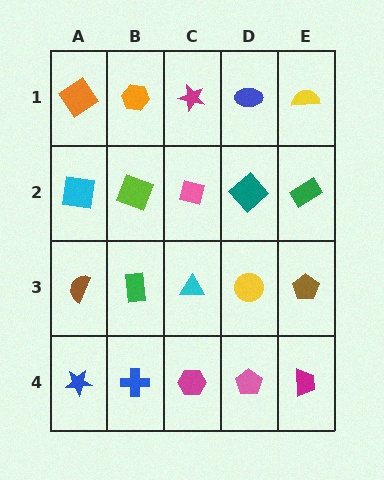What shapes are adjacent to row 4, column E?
A brown pentagon (row 3, column E), a pink pentagon (row 4, column D).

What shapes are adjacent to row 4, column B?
A green rectangle (row 3, column B), a blue star (row 4, column A), a magenta hexagon (row 4, column C).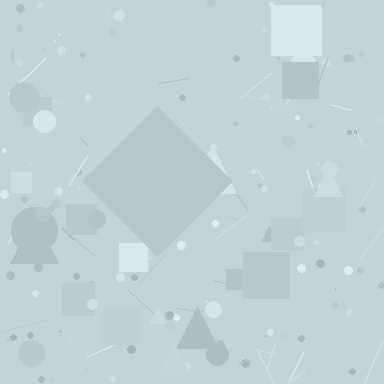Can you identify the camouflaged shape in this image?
The camouflaged shape is a diamond.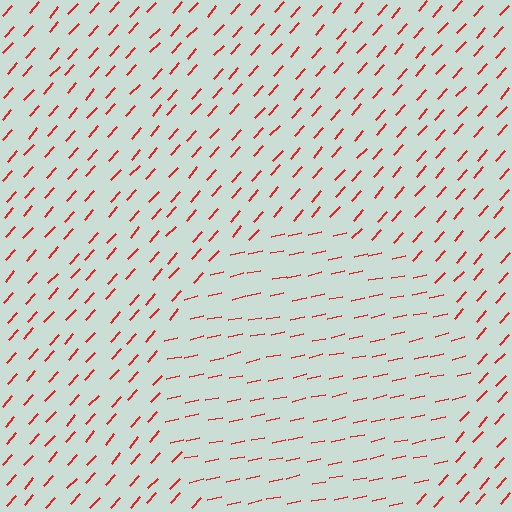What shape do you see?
I see a circle.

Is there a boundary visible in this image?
Yes, there is a texture boundary formed by a change in line orientation.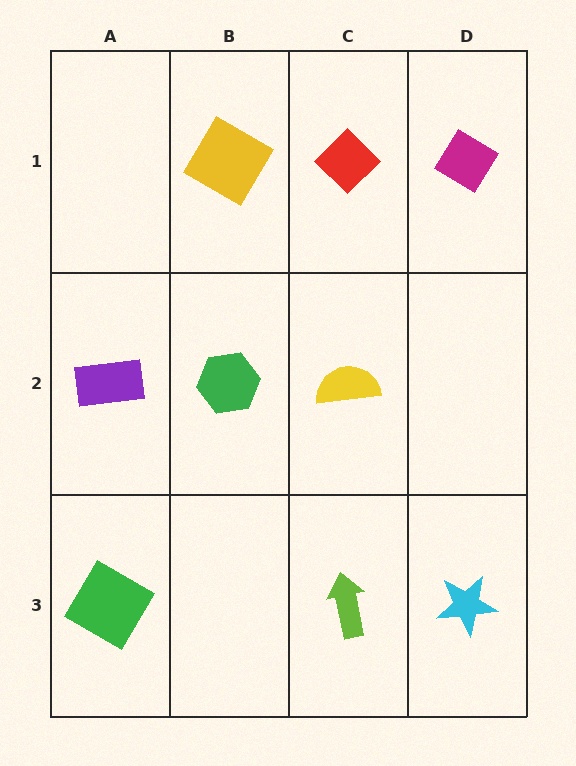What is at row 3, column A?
A green diamond.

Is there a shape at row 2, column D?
No, that cell is empty.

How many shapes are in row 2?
3 shapes.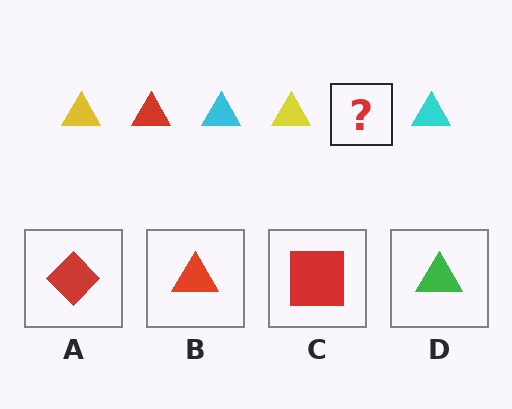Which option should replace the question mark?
Option B.